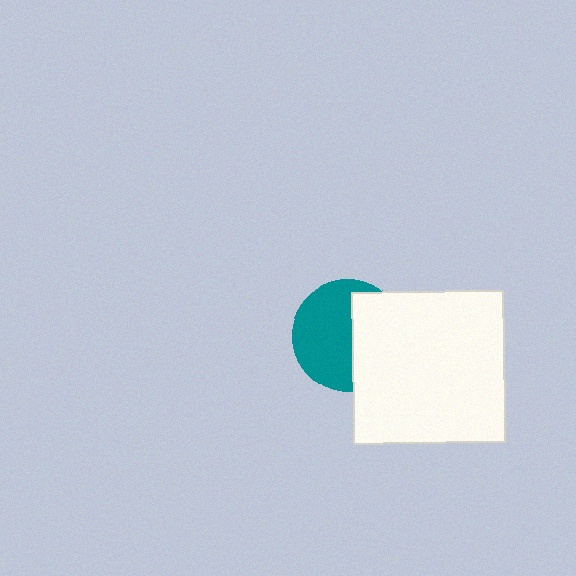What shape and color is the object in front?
The object in front is a white square.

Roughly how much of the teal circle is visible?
About half of it is visible (roughly 57%).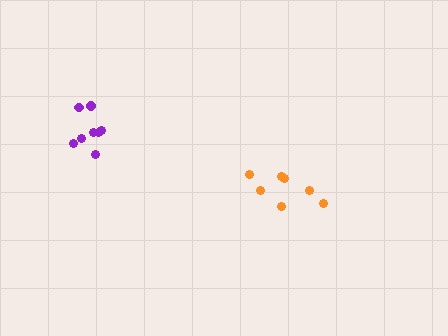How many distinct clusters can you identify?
There are 2 distinct clusters.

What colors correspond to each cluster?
The clusters are colored: purple, orange.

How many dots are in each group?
Group 1: 8 dots, Group 2: 7 dots (15 total).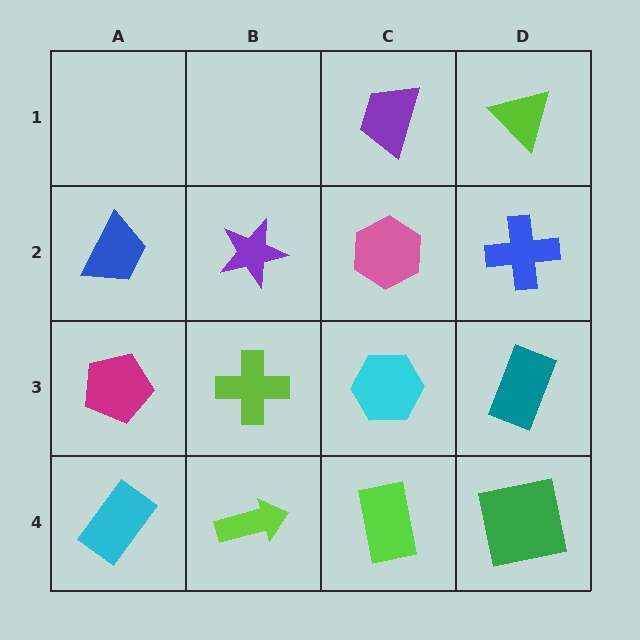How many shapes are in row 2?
4 shapes.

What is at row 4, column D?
A green square.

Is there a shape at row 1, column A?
No, that cell is empty.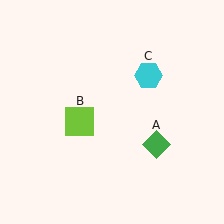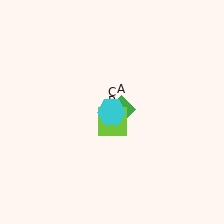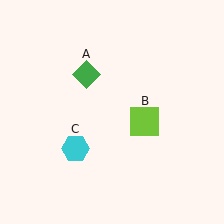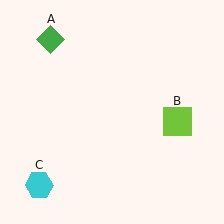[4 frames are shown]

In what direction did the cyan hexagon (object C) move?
The cyan hexagon (object C) moved down and to the left.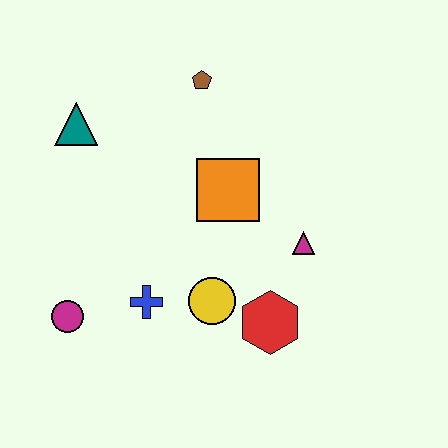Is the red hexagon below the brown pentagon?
Yes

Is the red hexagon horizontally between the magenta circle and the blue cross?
No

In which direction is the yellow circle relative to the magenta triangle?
The yellow circle is to the left of the magenta triangle.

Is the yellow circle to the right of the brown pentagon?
Yes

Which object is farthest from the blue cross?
The brown pentagon is farthest from the blue cross.